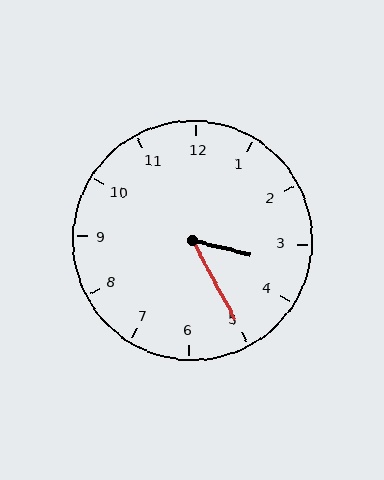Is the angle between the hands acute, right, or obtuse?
It is acute.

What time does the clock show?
3:25.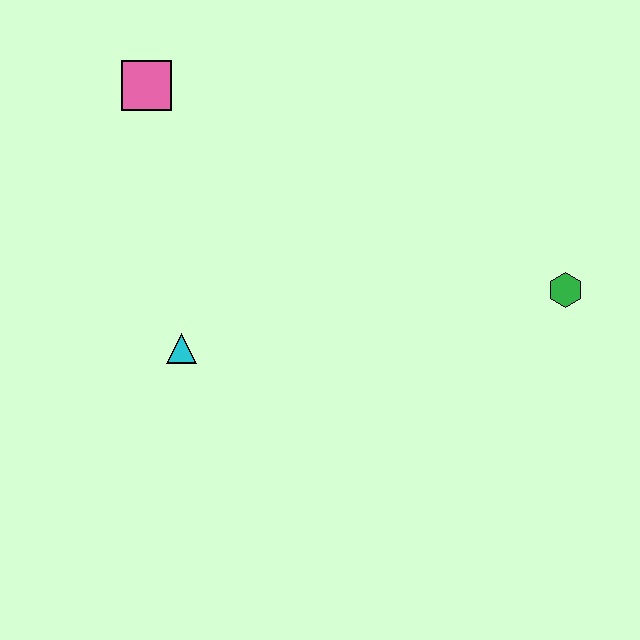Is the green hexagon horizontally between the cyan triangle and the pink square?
No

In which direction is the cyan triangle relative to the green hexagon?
The cyan triangle is to the left of the green hexagon.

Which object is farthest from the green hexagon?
The pink square is farthest from the green hexagon.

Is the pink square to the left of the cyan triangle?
Yes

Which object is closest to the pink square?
The cyan triangle is closest to the pink square.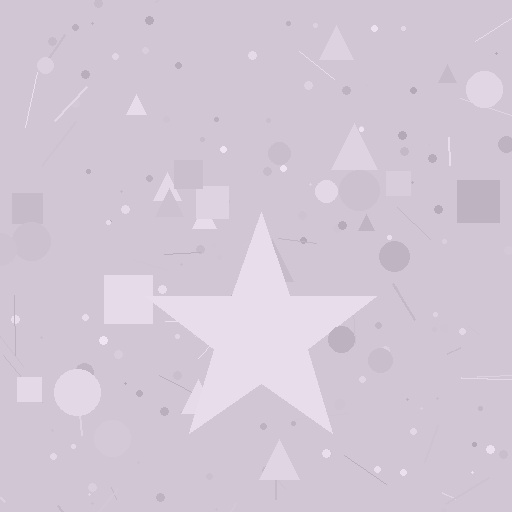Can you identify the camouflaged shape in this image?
The camouflaged shape is a star.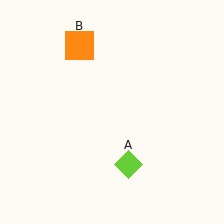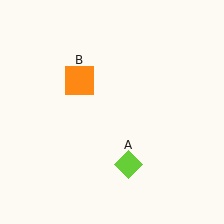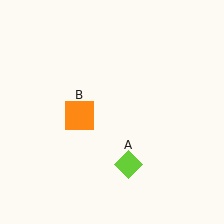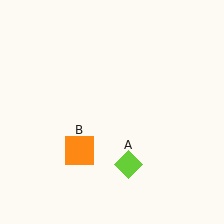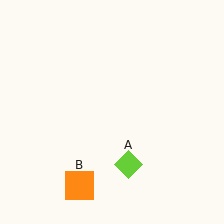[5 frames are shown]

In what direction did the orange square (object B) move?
The orange square (object B) moved down.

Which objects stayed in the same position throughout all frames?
Lime diamond (object A) remained stationary.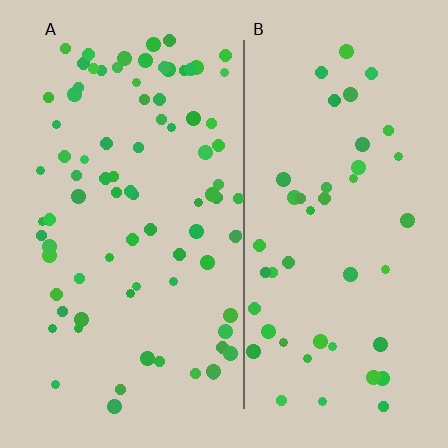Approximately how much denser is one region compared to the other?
Approximately 1.8× — region A over region B.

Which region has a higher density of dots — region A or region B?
A (the left).